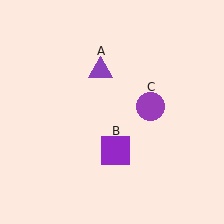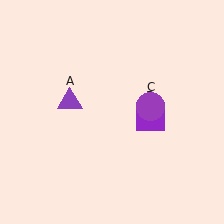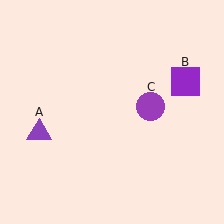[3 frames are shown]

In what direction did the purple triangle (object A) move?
The purple triangle (object A) moved down and to the left.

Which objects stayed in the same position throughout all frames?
Purple circle (object C) remained stationary.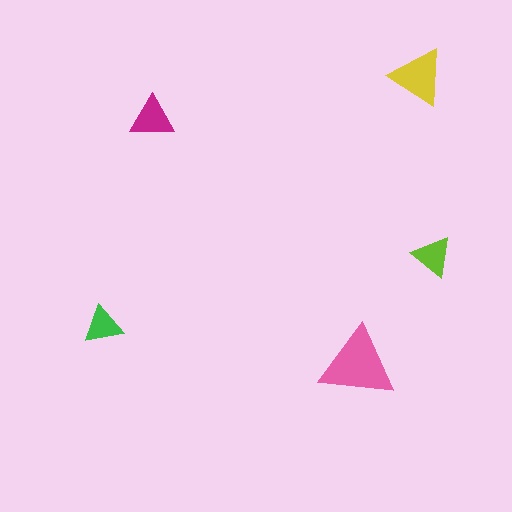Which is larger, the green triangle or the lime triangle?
The lime one.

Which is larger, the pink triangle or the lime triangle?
The pink one.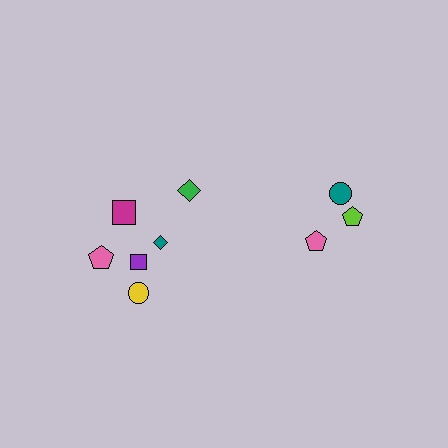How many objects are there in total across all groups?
There are 9 objects.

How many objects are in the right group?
There are 3 objects.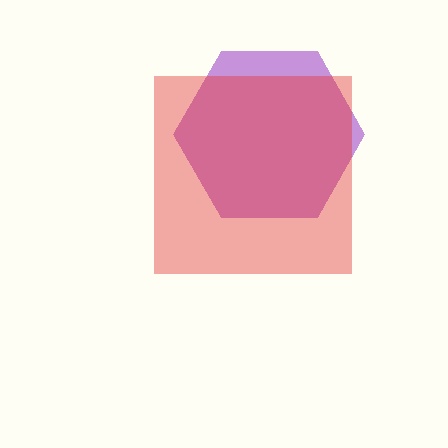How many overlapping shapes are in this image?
There are 2 overlapping shapes in the image.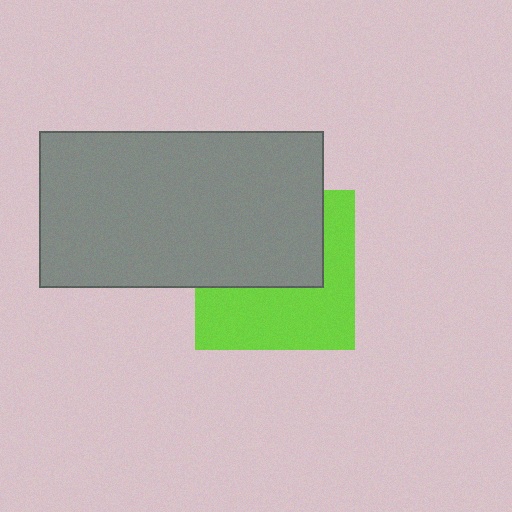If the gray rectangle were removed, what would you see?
You would see the complete lime square.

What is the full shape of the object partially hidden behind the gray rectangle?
The partially hidden object is a lime square.